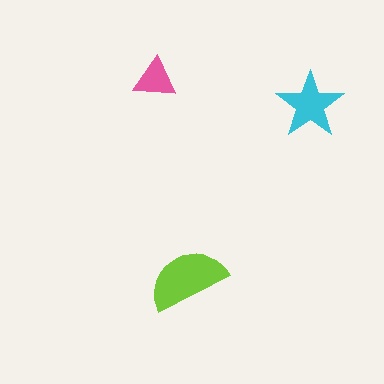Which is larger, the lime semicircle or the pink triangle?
The lime semicircle.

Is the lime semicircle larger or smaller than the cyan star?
Larger.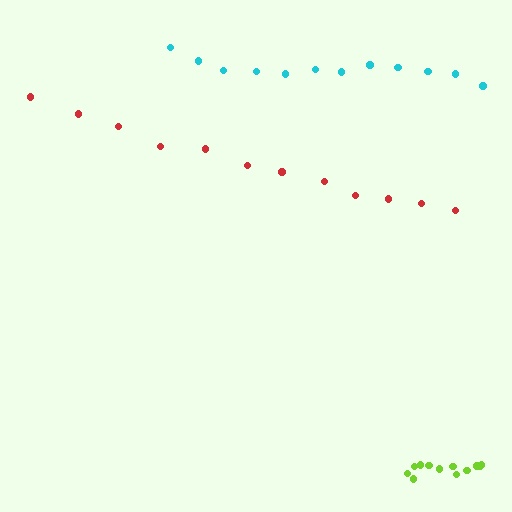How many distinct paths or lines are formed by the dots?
There are 3 distinct paths.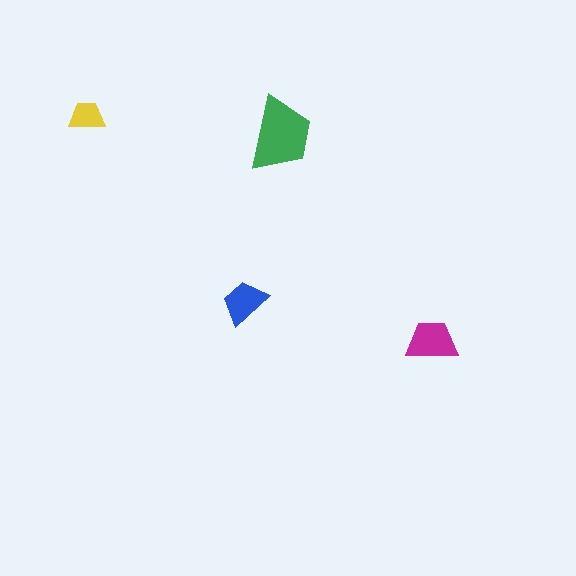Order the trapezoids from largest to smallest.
the green one, the magenta one, the blue one, the yellow one.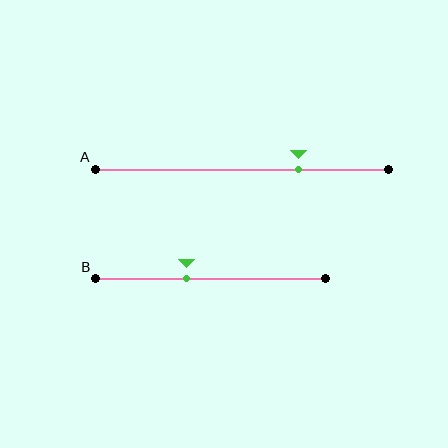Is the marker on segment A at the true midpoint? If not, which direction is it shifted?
No, the marker on segment A is shifted to the right by about 19% of the segment length.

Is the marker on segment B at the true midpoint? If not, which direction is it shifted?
No, the marker on segment B is shifted to the left by about 10% of the segment length.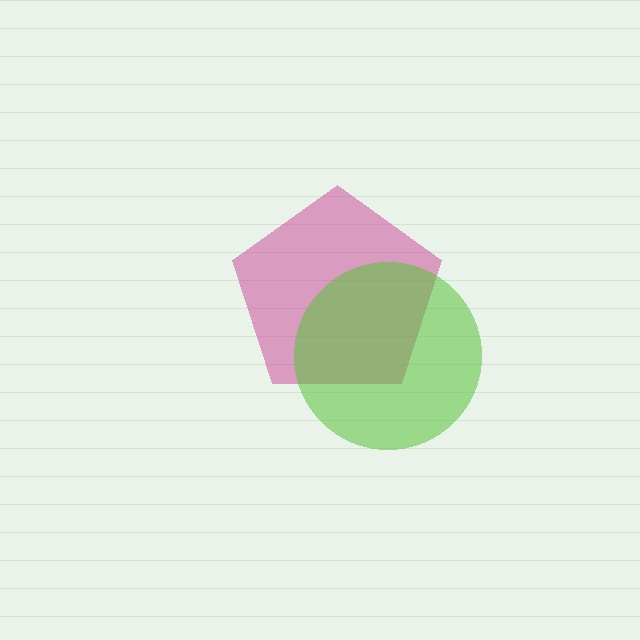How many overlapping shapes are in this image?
There are 2 overlapping shapes in the image.